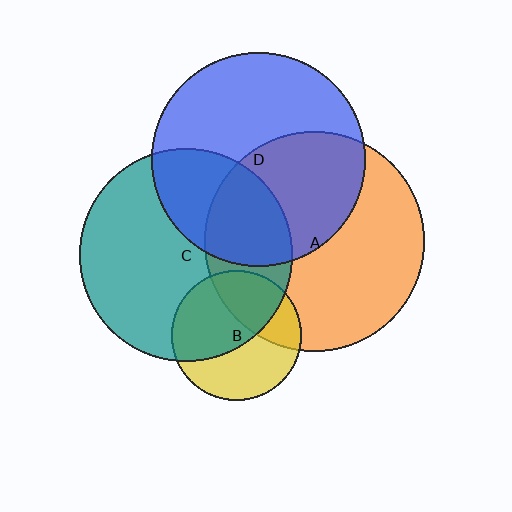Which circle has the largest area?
Circle A (orange).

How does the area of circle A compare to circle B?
Approximately 2.9 times.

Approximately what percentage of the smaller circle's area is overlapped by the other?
Approximately 45%.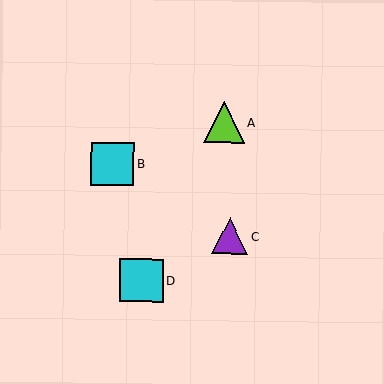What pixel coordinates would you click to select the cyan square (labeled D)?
Click at (141, 280) to select the cyan square D.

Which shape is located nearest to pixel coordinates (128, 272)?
The cyan square (labeled D) at (141, 280) is nearest to that location.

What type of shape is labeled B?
Shape B is a cyan square.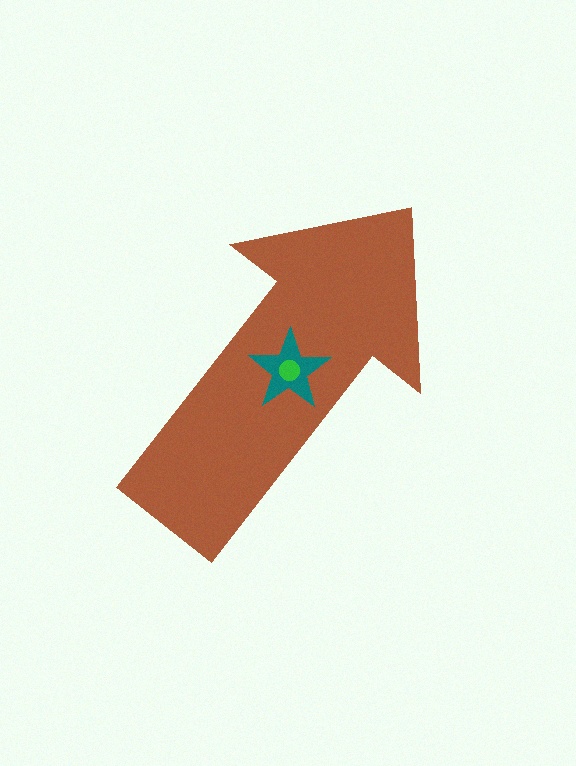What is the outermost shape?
The brown arrow.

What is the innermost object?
The green circle.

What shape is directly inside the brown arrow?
The teal star.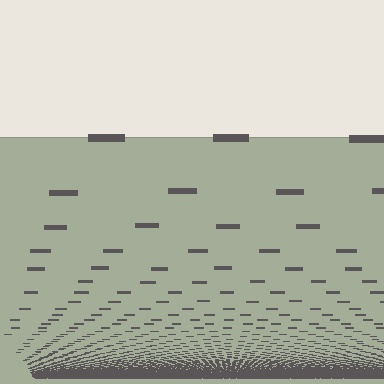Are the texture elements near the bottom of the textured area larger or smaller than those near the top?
Smaller. The gradient is inverted — elements near the bottom are smaller and denser.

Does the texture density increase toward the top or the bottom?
Density increases toward the bottom.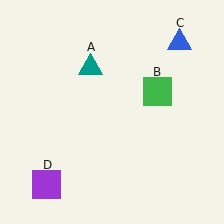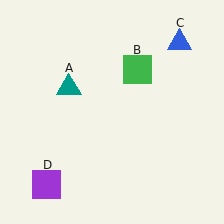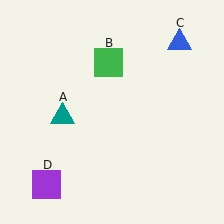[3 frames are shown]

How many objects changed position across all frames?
2 objects changed position: teal triangle (object A), green square (object B).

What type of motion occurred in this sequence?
The teal triangle (object A), green square (object B) rotated counterclockwise around the center of the scene.